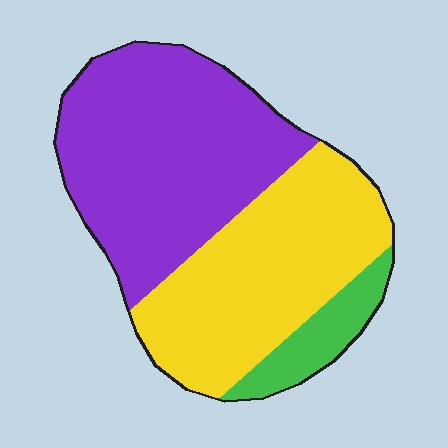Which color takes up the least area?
Green, at roughly 10%.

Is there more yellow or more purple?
Purple.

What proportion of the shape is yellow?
Yellow covers 41% of the shape.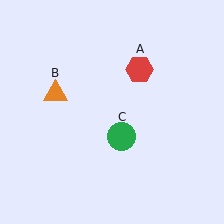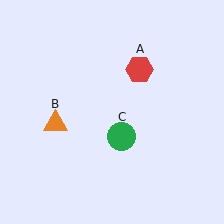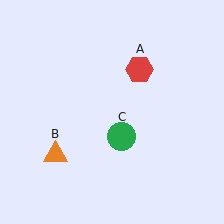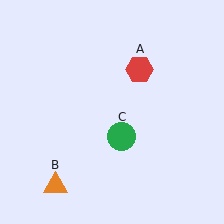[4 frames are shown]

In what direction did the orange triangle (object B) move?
The orange triangle (object B) moved down.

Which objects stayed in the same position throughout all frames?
Red hexagon (object A) and green circle (object C) remained stationary.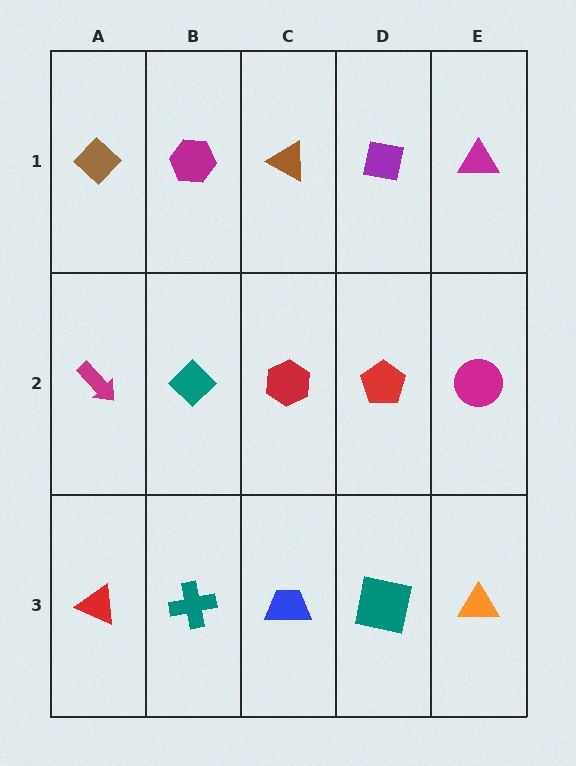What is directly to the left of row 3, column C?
A teal cross.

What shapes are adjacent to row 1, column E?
A magenta circle (row 2, column E), a purple square (row 1, column D).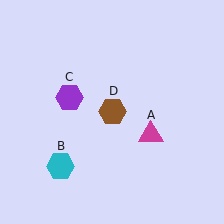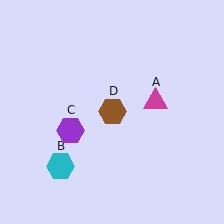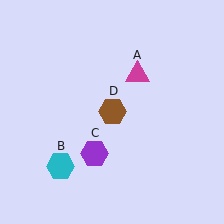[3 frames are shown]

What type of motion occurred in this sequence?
The magenta triangle (object A), purple hexagon (object C) rotated counterclockwise around the center of the scene.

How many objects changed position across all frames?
2 objects changed position: magenta triangle (object A), purple hexagon (object C).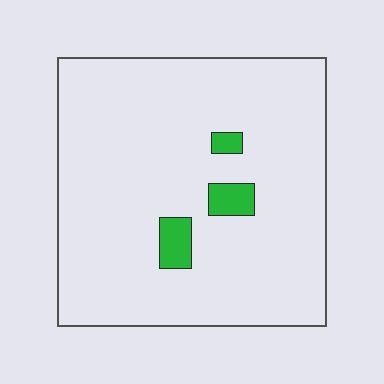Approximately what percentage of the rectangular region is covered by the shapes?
Approximately 5%.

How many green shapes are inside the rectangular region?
3.